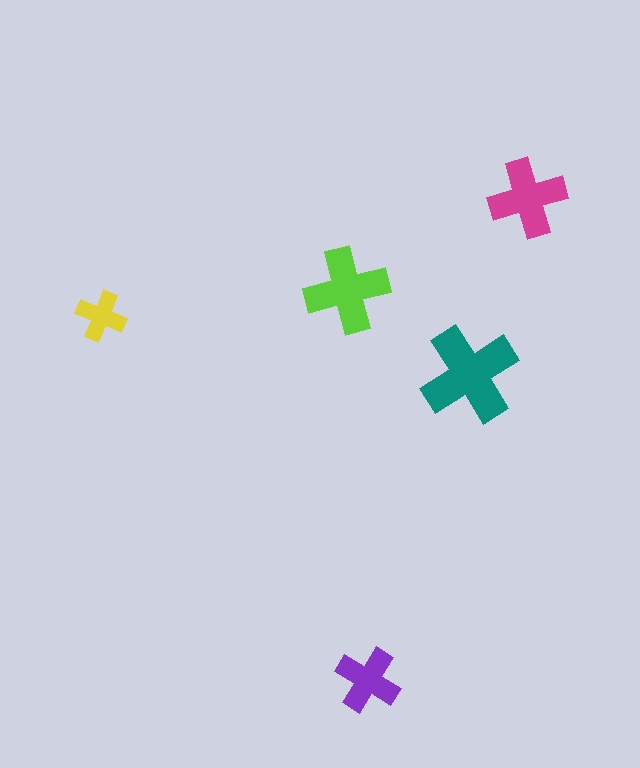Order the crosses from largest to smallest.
the teal one, the lime one, the magenta one, the purple one, the yellow one.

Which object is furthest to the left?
The yellow cross is leftmost.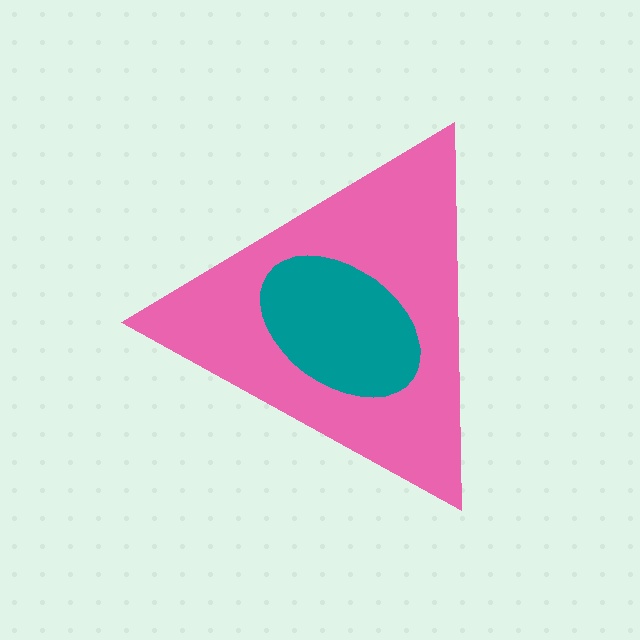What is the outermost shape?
The pink triangle.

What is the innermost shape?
The teal ellipse.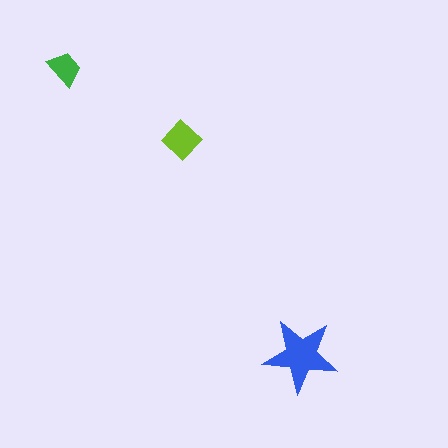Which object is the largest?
The blue star.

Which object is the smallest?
The green trapezoid.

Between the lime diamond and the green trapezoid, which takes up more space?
The lime diamond.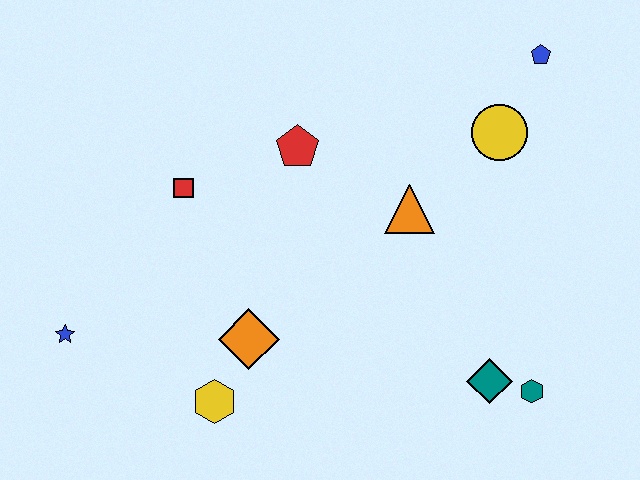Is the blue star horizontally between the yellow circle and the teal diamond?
No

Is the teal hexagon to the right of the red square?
Yes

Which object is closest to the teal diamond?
The teal hexagon is closest to the teal diamond.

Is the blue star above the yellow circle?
No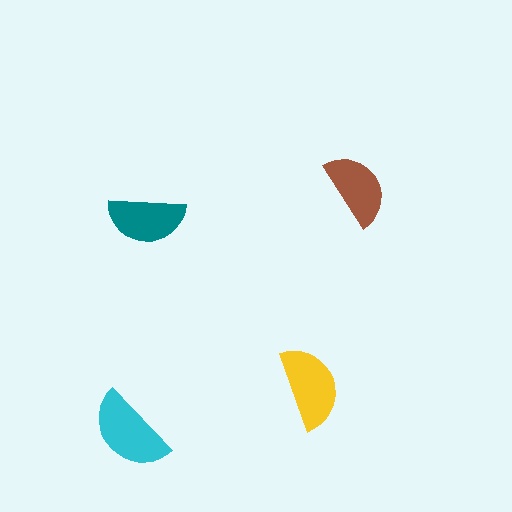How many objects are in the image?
There are 4 objects in the image.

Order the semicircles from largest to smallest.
the cyan one, the yellow one, the teal one, the brown one.